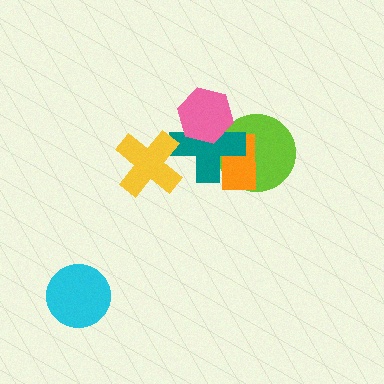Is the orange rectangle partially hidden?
Yes, it is partially covered by another shape.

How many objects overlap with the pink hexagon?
1 object overlaps with the pink hexagon.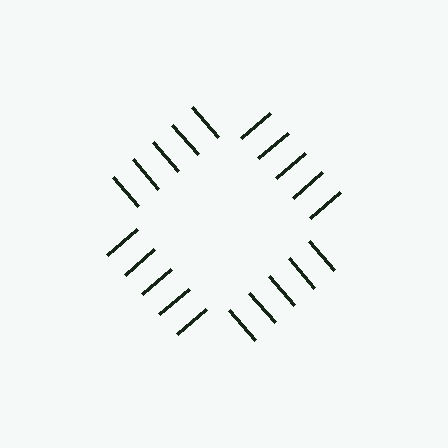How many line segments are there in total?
20 — 5 along each of the 4 edges.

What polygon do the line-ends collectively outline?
An illusory square — the line segments terminate on its edges but no continuous stroke is drawn.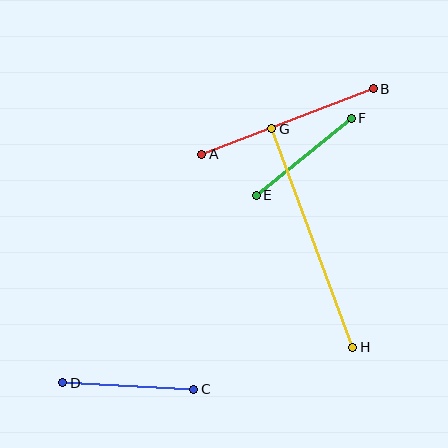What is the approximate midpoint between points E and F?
The midpoint is at approximately (304, 157) pixels.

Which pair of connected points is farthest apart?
Points G and H are farthest apart.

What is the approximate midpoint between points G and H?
The midpoint is at approximately (312, 238) pixels.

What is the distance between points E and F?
The distance is approximately 122 pixels.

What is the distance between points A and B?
The distance is approximately 184 pixels.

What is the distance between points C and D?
The distance is approximately 131 pixels.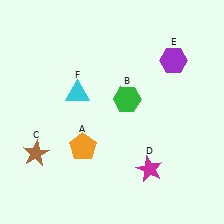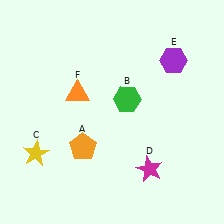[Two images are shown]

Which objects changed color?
C changed from brown to yellow. F changed from cyan to orange.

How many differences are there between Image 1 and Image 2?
There are 2 differences between the two images.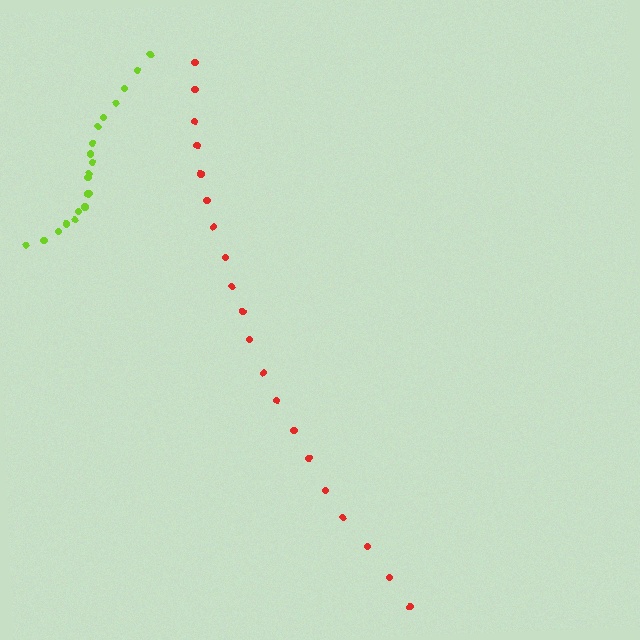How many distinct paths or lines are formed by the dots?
There are 2 distinct paths.